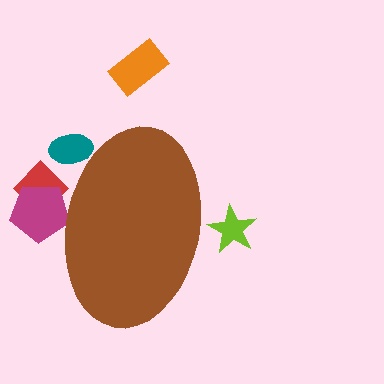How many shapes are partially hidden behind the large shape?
4 shapes are partially hidden.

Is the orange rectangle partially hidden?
No, the orange rectangle is fully visible.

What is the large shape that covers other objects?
A brown ellipse.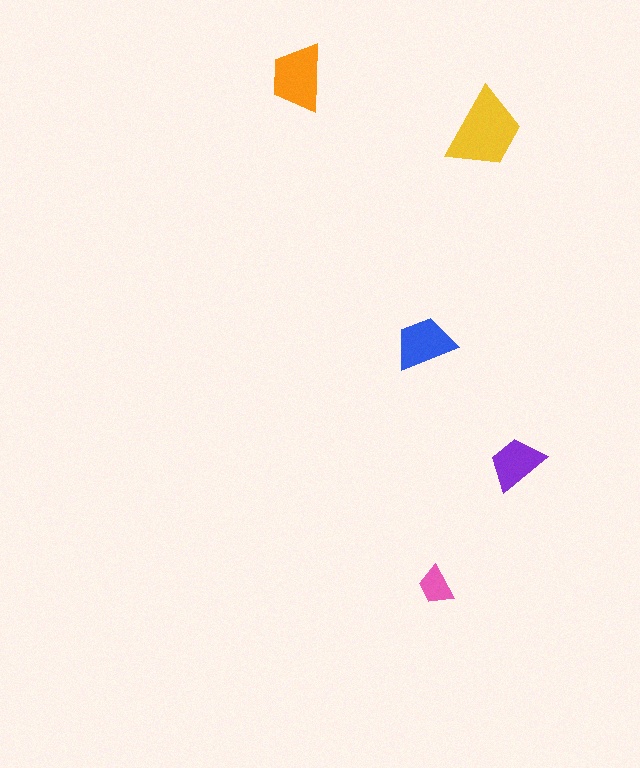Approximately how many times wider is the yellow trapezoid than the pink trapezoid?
About 2 times wider.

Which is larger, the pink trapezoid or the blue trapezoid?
The blue one.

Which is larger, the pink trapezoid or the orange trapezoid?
The orange one.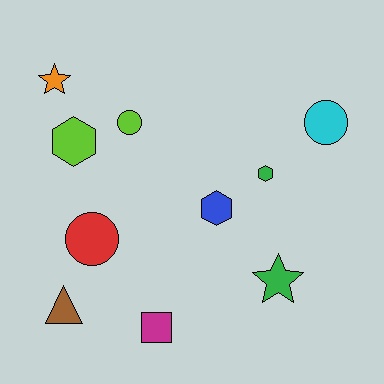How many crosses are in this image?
There are no crosses.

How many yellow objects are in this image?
There are no yellow objects.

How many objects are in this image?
There are 10 objects.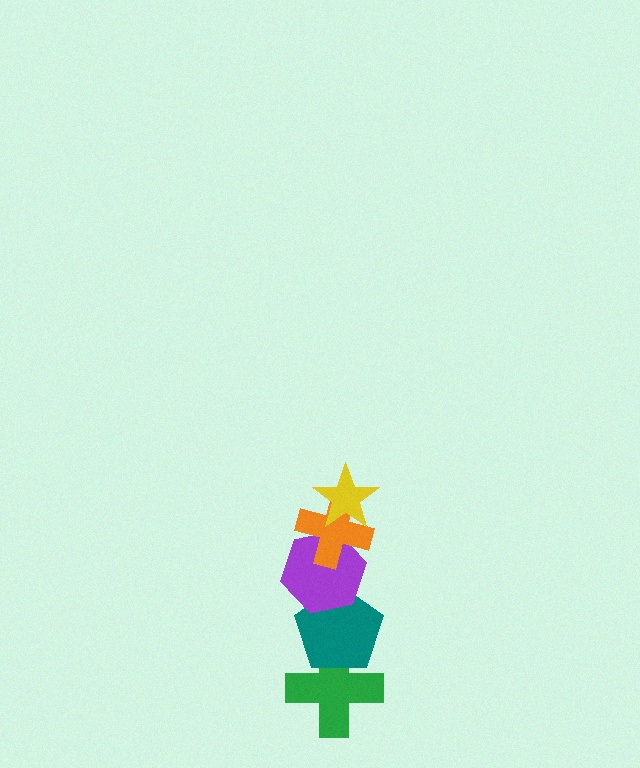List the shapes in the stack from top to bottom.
From top to bottom: the yellow star, the orange cross, the purple hexagon, the teal pentagon, the green cross.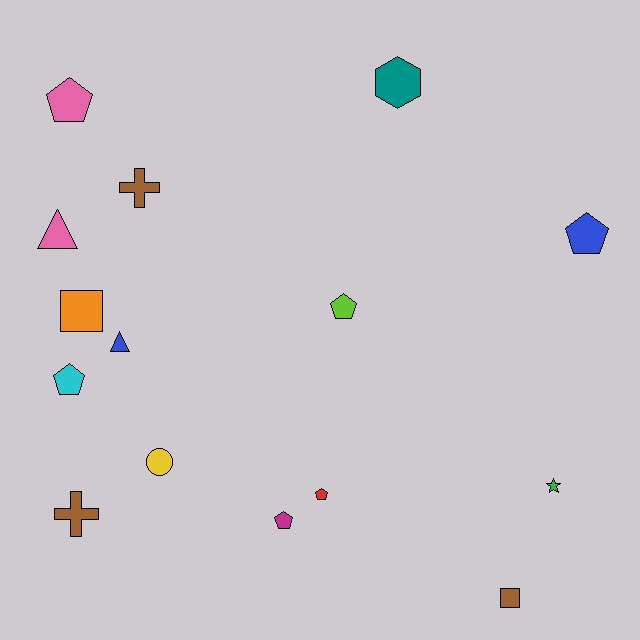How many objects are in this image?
There are 15 objects.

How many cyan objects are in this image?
There is 1 cyan object.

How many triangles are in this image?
There are 2 triangles.